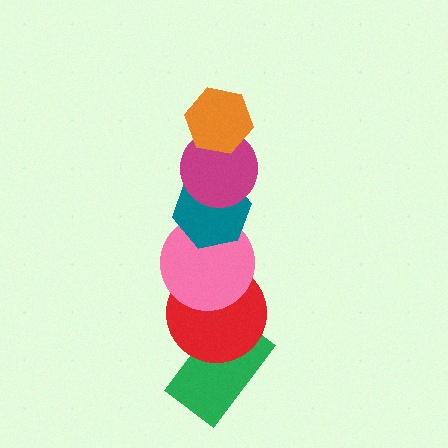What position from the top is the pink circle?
The pink circle is 4th from the top.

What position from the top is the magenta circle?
The magenta circle is 2nd from the top.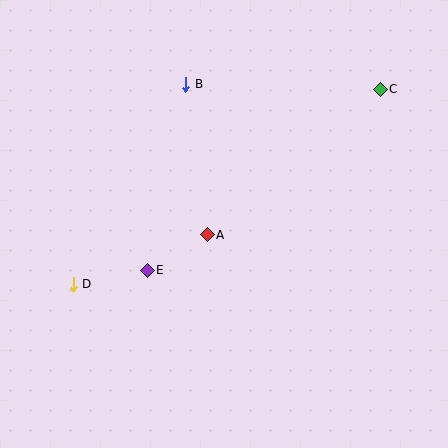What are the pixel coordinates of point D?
Point D is at (73, 284).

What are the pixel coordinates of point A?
Point A is at (207, 235).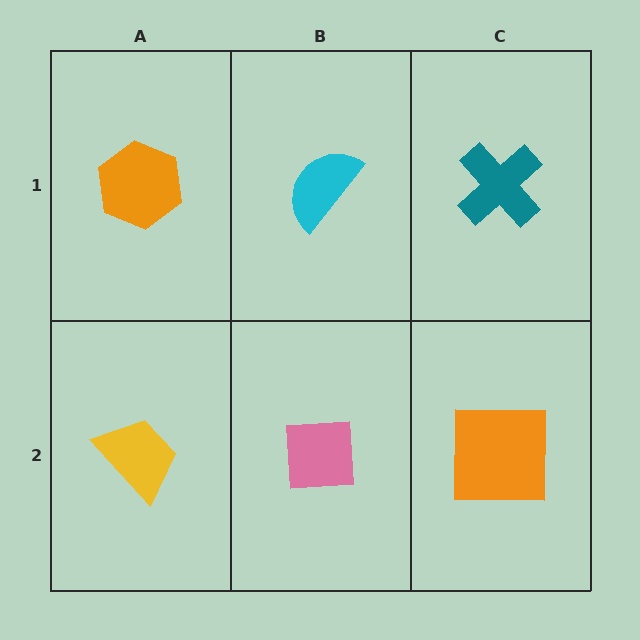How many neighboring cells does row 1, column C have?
2.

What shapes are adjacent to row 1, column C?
An orange square (row 2, column C), a cyan semicircle (row 1, column B).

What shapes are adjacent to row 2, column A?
An orange hexagon (row 1, column A), a pink square (row 2, column B).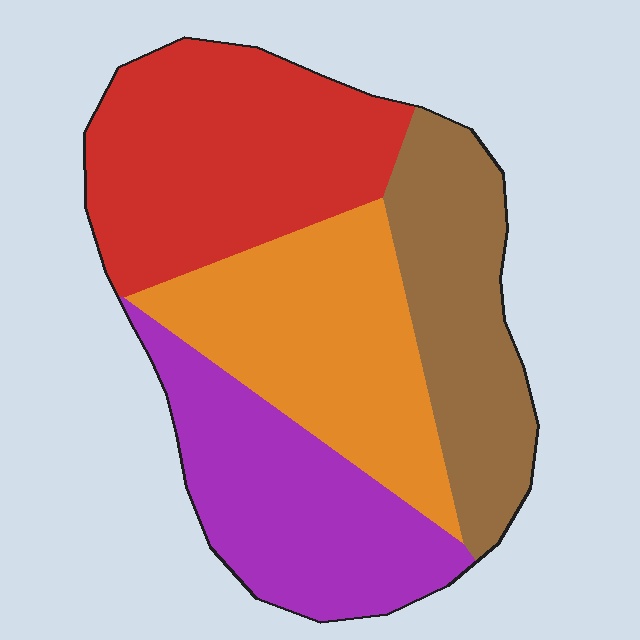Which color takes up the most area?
Red, at roughly 30%.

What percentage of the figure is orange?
Orange takes up about one quarter (1/4) of the figure.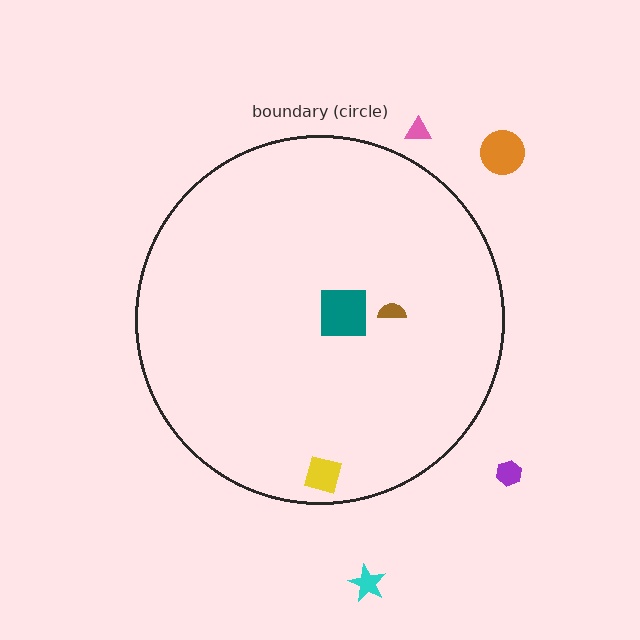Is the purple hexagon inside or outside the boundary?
Outside.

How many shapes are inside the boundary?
3 inside, 4 outside.